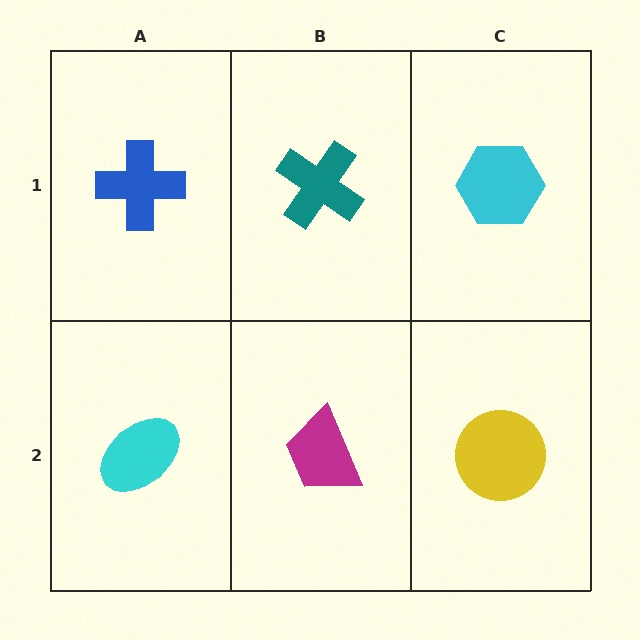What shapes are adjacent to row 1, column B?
A magenta trapezoid (row 2, column B), a blue cross (row 1, column A), a cyan hexagon (row 1, column C).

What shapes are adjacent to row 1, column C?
A yellow circle (row 2, column C), a teal cross (row 1, column B).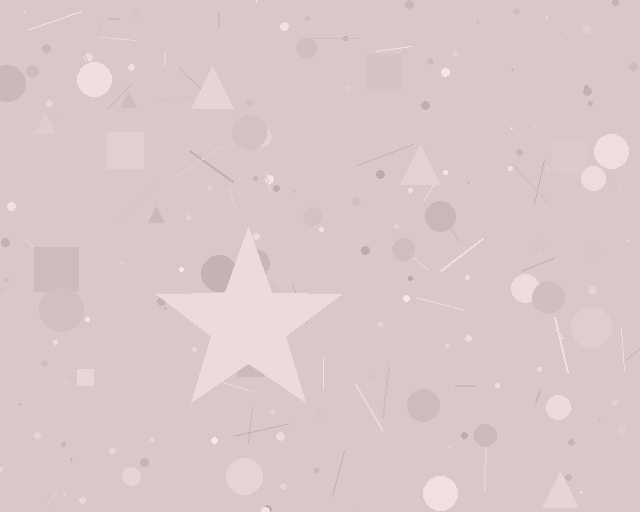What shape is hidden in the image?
A star is hidden in the image.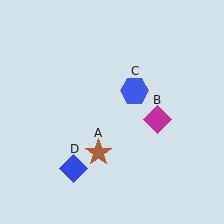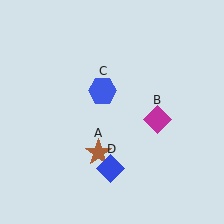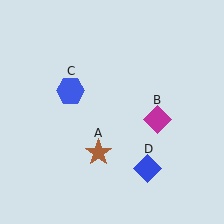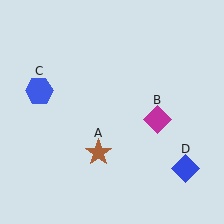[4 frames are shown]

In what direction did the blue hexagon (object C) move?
The blue hexagon (object C) moved left.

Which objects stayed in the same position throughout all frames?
Brown star (object A) and magenta diamond (object B) remained stationary.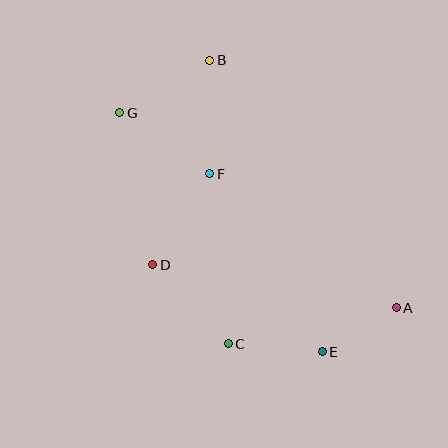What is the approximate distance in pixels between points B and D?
The distance between B and D is approximately 212 pixels.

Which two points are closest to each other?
Points A and E are closest to each other.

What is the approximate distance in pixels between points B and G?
The distance between B and G is approximately 104 pixels.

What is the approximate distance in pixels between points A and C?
The distance between A and C is approximately 172 pixels.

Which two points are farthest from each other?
Points A and G are farthest from each other.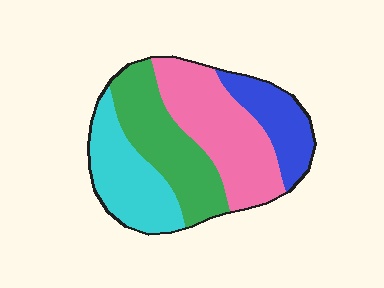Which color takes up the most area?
Pink, at roughly 35%.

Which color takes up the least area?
Blue, at roughly 15%.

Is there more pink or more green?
Pink.